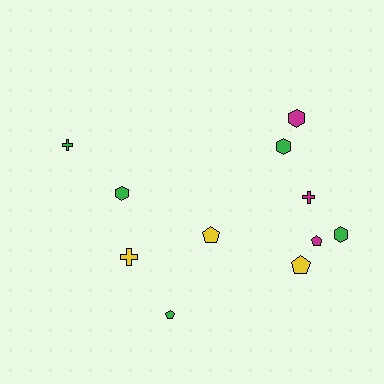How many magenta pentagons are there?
There is 1 magenta pentagon.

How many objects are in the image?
There are 11 objects.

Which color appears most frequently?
Green, with 5 objects.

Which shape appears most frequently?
Pentagon, with 4 objects.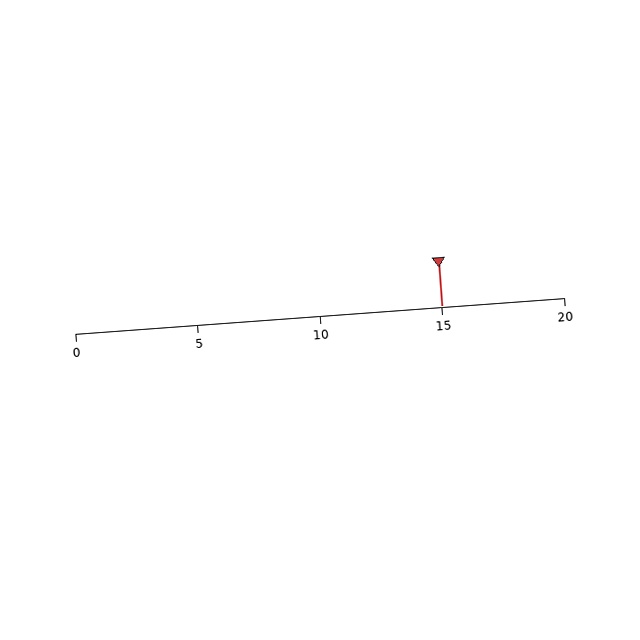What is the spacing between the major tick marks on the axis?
The major ticks are spaced 5 apart.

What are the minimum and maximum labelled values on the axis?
The axis runs from 0 to 20.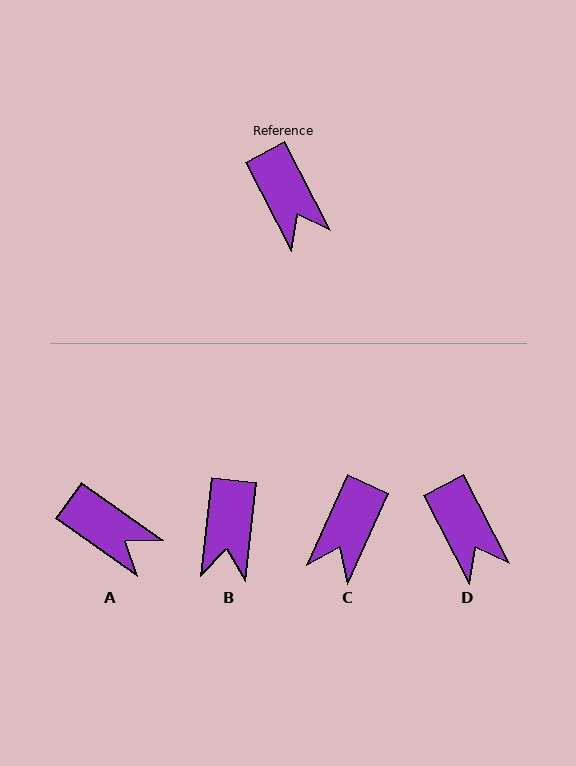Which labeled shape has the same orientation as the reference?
D.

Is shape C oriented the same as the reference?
No, it is off by about 52 degrees.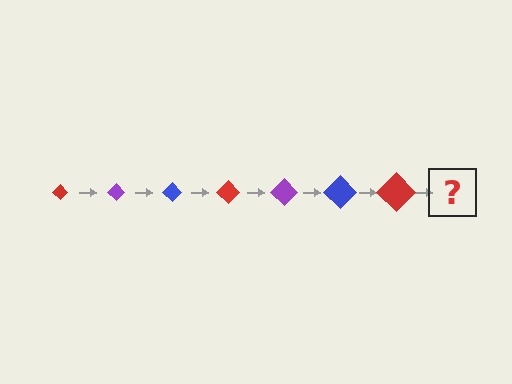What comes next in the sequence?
The next element should be a purple diamond, larger than the previous one.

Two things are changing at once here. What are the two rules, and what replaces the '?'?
The two rules are that the diamond grows larger each step and the color cycles through red, purple, and blue. The '?' should be a purple diamond, larger than the previous one.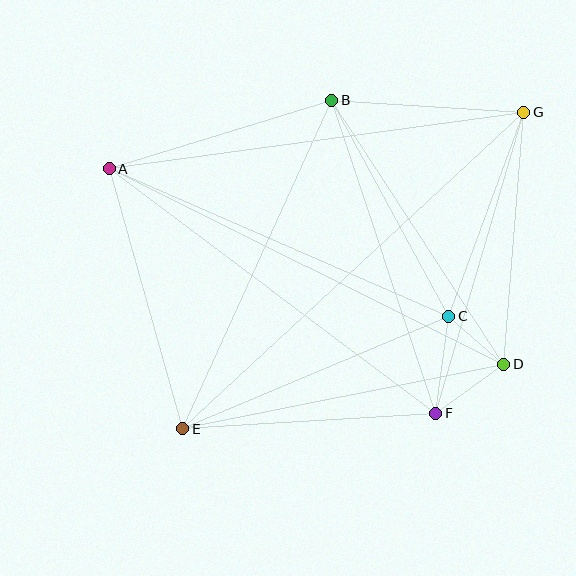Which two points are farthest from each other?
Points E and G are farthest from each other.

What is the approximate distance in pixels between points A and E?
The distance between A and E is approximately 270 pixels.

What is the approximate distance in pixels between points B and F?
The distance between B and F is approximately 330 pixels.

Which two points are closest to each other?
Points C and D are closest to each other.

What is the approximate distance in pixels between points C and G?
The distance between C and G is approximately 217 pixels.